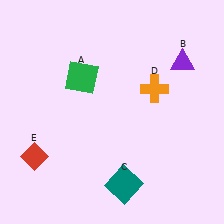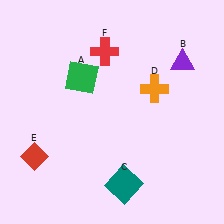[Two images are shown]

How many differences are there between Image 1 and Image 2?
There is 1 difference between the two images.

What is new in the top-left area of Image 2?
A red cross (F) was added in the top-left area of Image 2.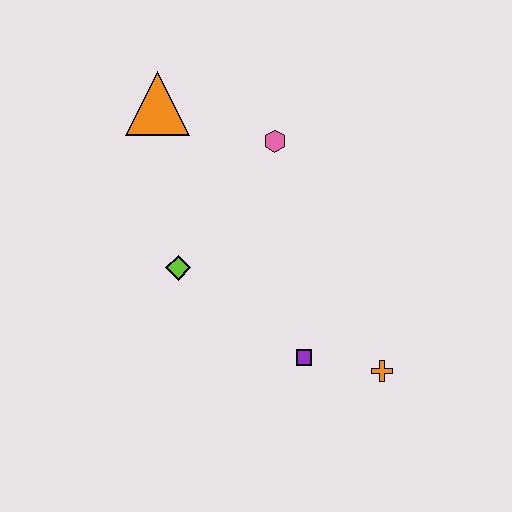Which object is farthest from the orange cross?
The orange triangle is farthest from the orange cross.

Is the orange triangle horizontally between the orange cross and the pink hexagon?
No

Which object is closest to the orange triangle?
The pink hexagon is closest to the orange triangle.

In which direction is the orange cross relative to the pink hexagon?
The orange cross is below the pink hexagon.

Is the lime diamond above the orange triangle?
No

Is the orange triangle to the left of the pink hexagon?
Yes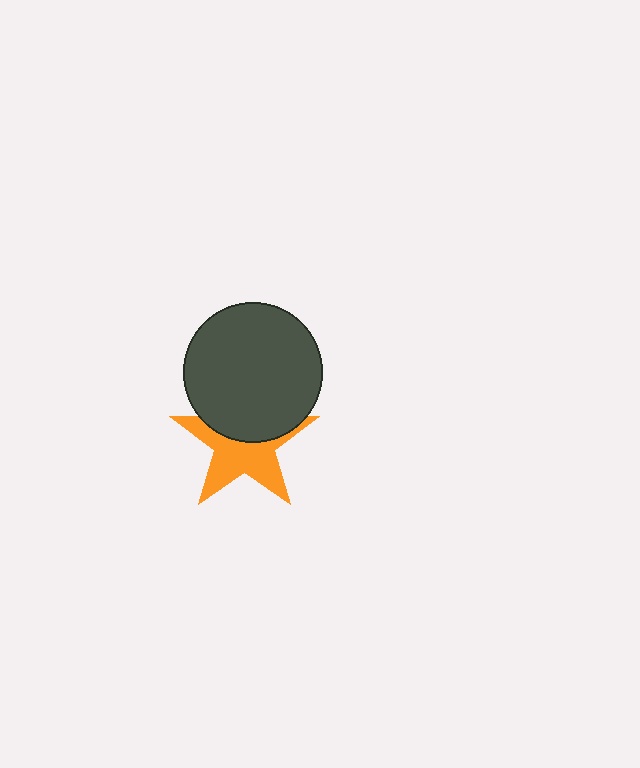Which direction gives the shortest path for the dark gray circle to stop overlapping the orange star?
Moving up gives the shortest separation.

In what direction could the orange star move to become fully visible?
The orange star could move down. That would shift it out from behind the dark gray circle entirely.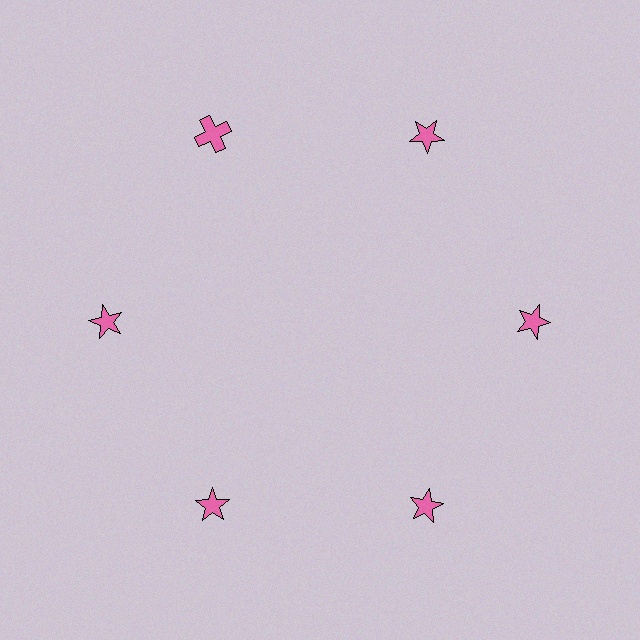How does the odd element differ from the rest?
It has a different shape: cross instead of star.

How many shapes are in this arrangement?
There are 6 shapes arranged in a ring pattern.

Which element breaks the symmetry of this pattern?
The pink cross at roughly the 11 o'clock position breaks the symmetry. All other shapes are pink stars.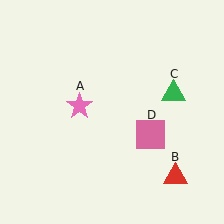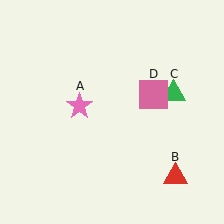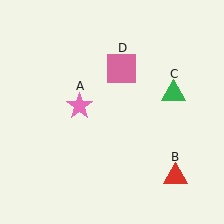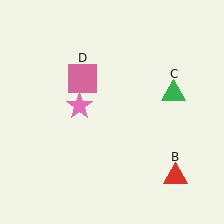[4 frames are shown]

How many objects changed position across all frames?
1 object changed position: pink square (object D).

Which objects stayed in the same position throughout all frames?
Pink star (object A) and red triangle (object B) and green triangle (object C) remained stationary.